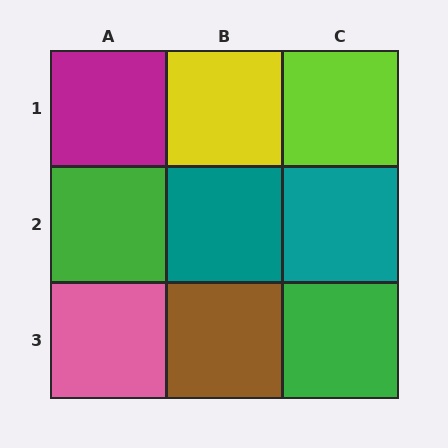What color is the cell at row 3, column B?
Brown.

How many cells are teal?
2 cells are teal.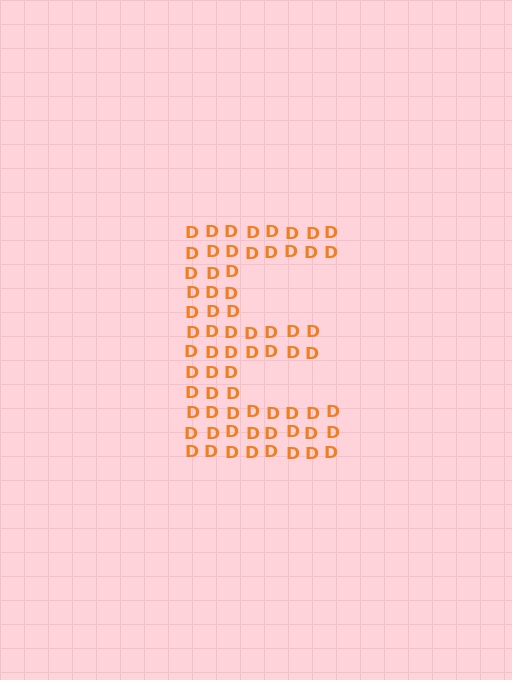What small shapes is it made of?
It is made of small letter D's.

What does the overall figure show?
The overall figure shows the letter E.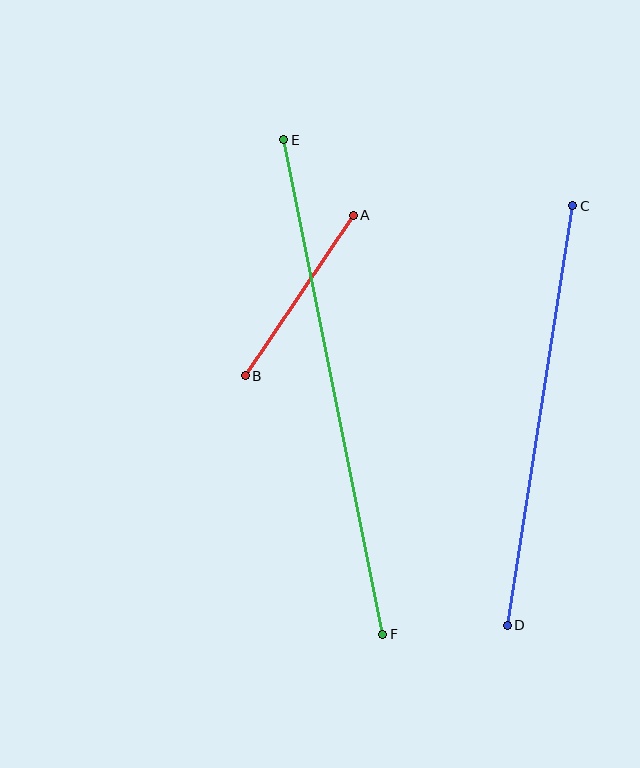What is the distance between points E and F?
The distance is approximately 504 pixels.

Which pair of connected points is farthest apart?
Points E and F are farthest apart.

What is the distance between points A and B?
The distance is approximately 194 pixels.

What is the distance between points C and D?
The distance is approximately 425 pixels.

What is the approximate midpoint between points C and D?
The midpoint is at approximately (540, 416) pixels.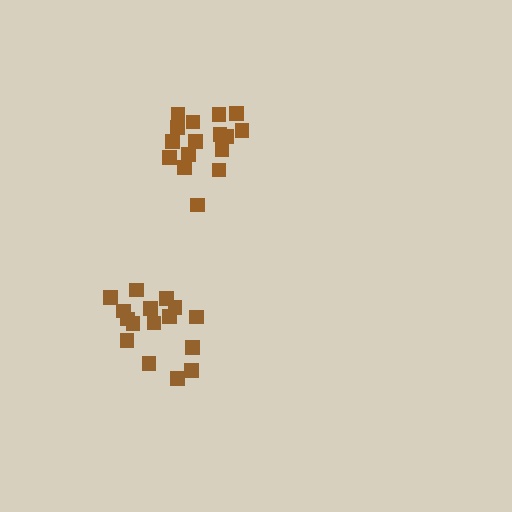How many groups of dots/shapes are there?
There are 2 groups.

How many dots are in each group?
Group 1: 16 dots, Group 2: 16 dots (32 total).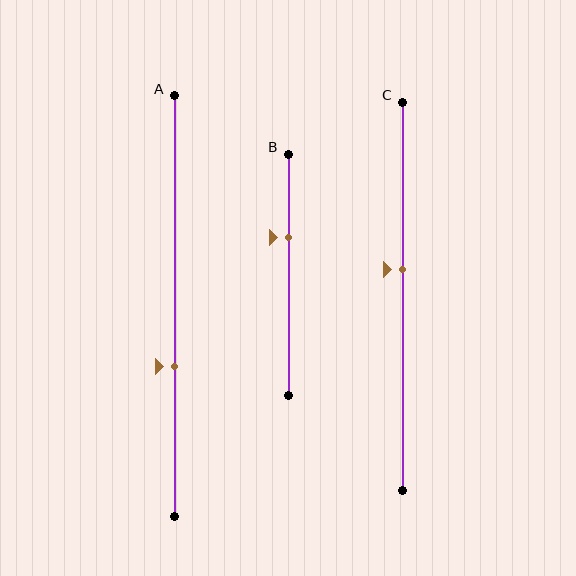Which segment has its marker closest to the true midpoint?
Segment C has its marker closest to the true midpoint.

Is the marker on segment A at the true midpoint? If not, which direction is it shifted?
No, the marker on segment A is shifted downward by about 14% of the segment length.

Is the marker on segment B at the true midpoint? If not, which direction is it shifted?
No, the marker on segment B is shifted upward by about 15% of the segment length.